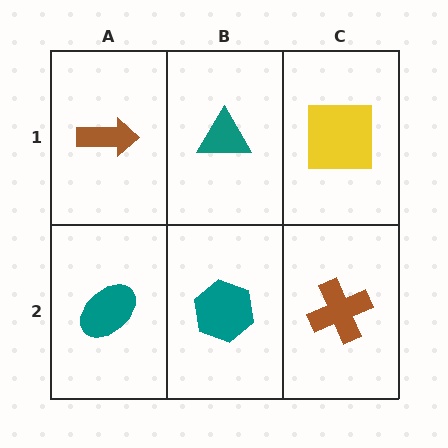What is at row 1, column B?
A teal triangle.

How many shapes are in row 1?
3 shapes.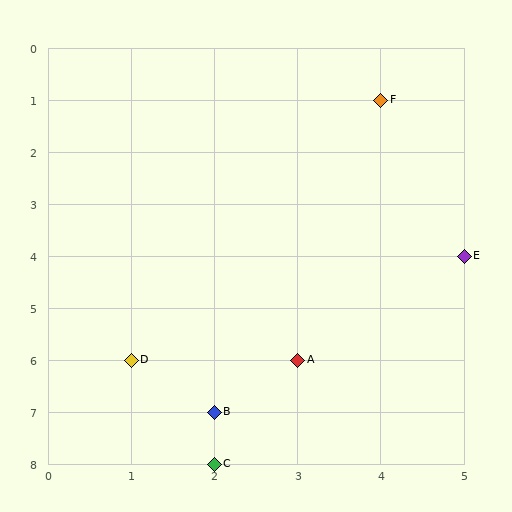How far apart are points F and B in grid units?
Points F and B are 2 columns and 6 rows apart (about 6.3 grid units diagonally).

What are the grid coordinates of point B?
Point B is at grid coordinates (2, 7).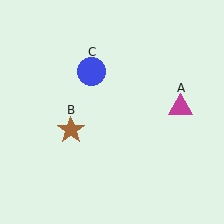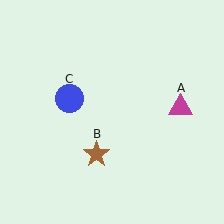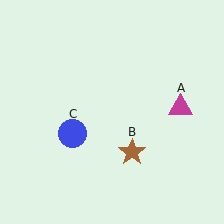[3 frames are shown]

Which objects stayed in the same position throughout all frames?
Magenta triangle (object A) remained stationary.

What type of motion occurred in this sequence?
The brown star (object B), blue circle (object C) rotated counterclockwise around the center of the scene.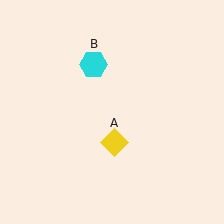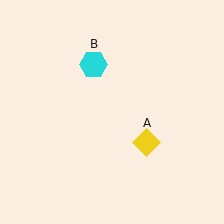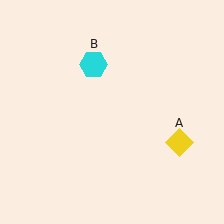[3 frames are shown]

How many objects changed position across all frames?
1 object changed position: yellow diamond (object A).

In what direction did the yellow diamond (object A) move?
The yellow diamond (object A) moved right.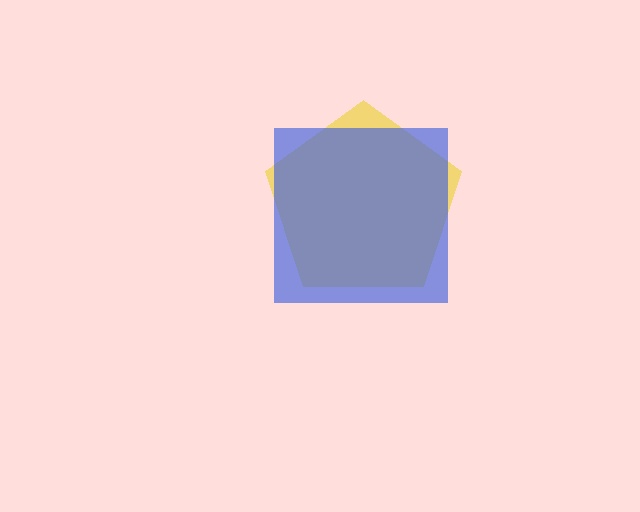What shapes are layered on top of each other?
The layered shapes are: a yellow pentagon, a blue square.